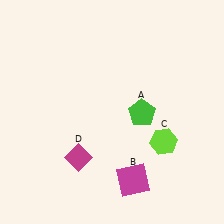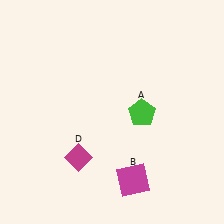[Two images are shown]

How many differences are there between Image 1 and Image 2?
There is 1 difference between the two images.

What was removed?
The lime hexagon (C) was removed in Image 2.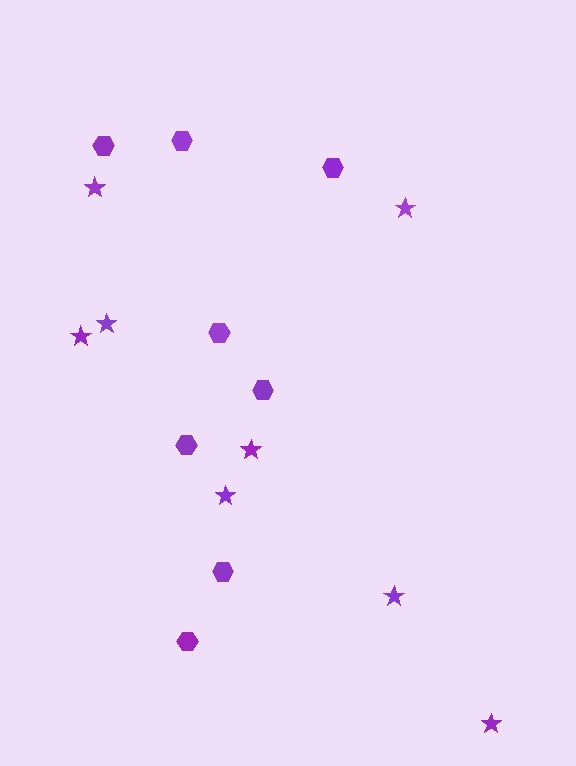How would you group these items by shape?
There are 2 groups: one group of stars (8) and one group of hexagons (8).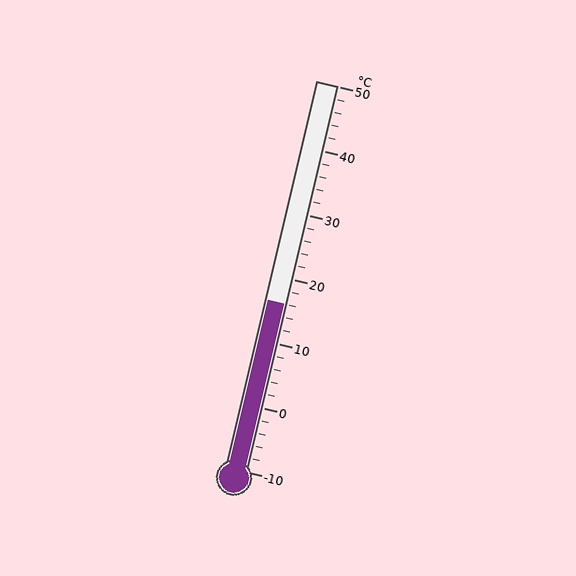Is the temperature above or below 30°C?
The temperature is below 30°C.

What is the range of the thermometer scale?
The thermometer scale ranges from -10°C to 50°C.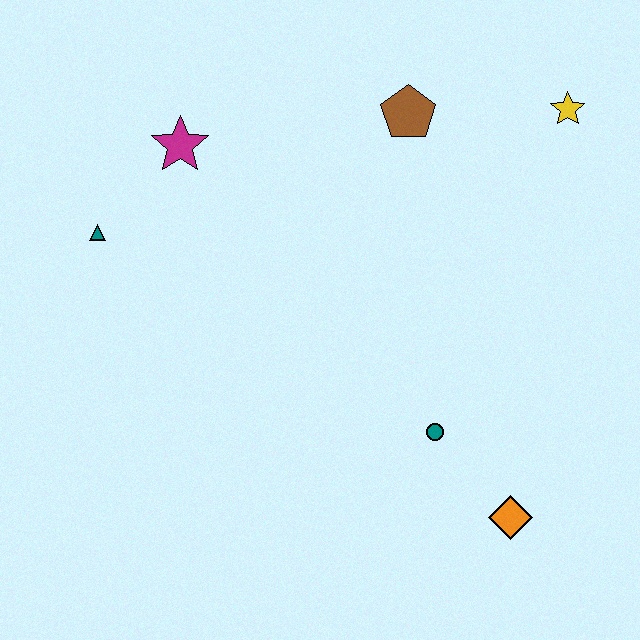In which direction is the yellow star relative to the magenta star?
The yellow star is to the right of the magenta star.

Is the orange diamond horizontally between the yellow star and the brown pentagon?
Yes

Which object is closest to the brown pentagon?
The yellow star is closest to the brown pentagon.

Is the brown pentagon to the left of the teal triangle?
No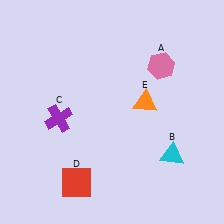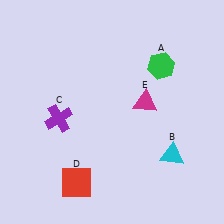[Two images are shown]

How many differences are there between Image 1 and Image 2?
There are 2 differences between the two images.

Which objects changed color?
A changed from pink to green. E changed from orange to magenta.